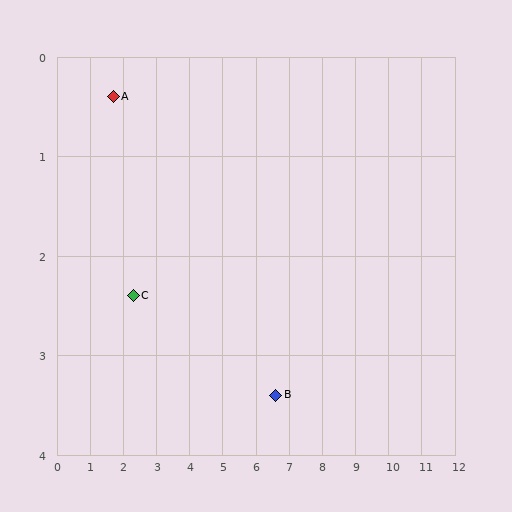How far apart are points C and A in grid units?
Points C and A are about 2.1 grid units apart.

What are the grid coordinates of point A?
Point A is at approximately (1.7, 0.4).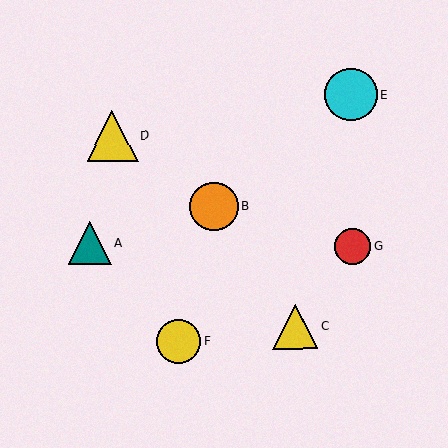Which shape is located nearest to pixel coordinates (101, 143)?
The yellow triangle (labeled D) at (112, 136) is nearest to that location.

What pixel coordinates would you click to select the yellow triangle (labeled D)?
Click at (112, 136) to select the yellow triangle D.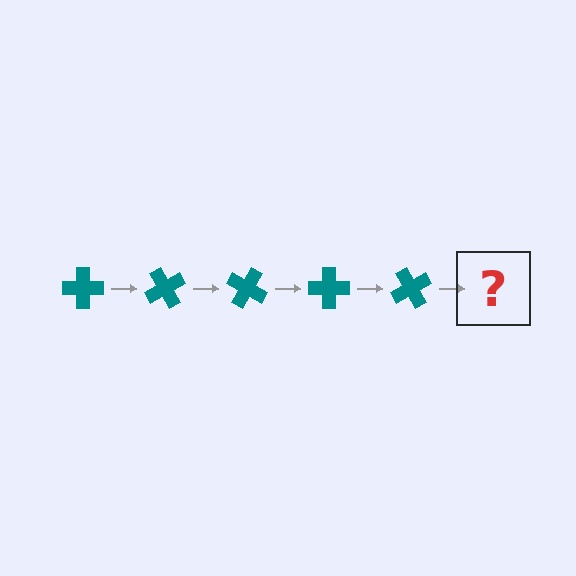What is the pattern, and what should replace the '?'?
The pattern is that the cross rotates 60 degrees each step. The '?' should be a teal cross rotated 300 degrees.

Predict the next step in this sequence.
The next step is a teal cross rotated 300 degrees.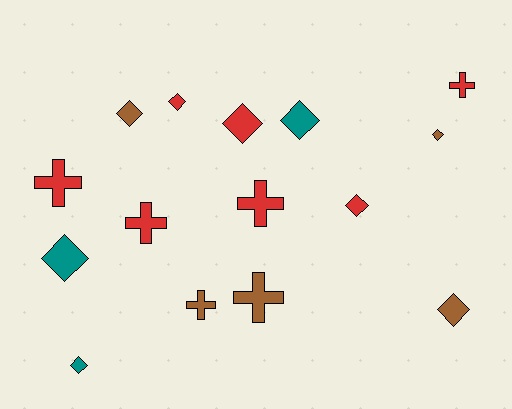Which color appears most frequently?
Red, with 7 objects.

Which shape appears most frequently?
Diamond, with 9 objects.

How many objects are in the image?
There are 15 objects.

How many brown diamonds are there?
There are 3 brown diamonds.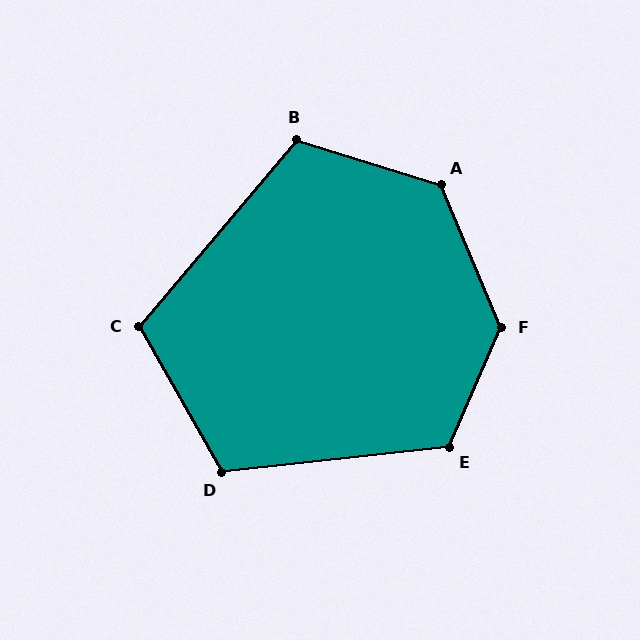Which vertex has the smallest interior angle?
C, at approximately 110 degrees.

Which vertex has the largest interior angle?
F, at approximately 134 degrees.